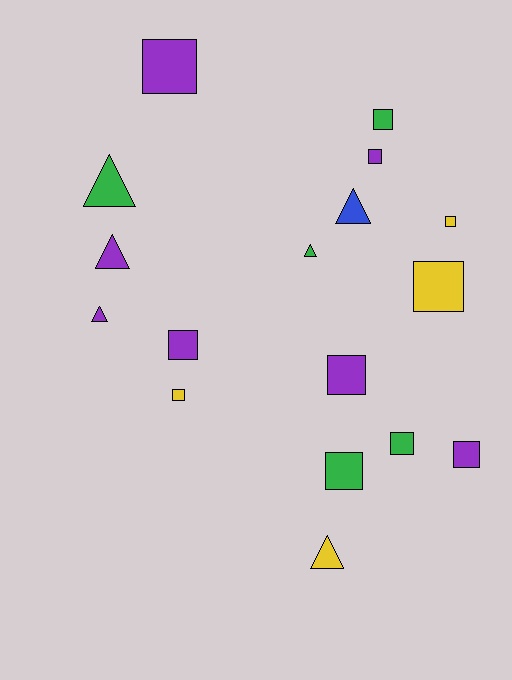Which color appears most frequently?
Purple, with 7 objects.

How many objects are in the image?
There are 17 objects.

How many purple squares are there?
There are 5 purple squares.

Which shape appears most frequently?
Square, with 11 objects.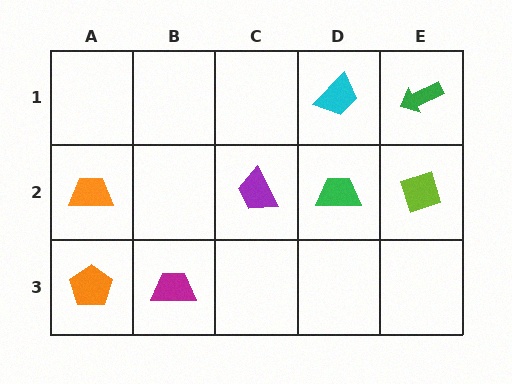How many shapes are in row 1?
2 shapes.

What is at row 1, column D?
A cyan trapezoid.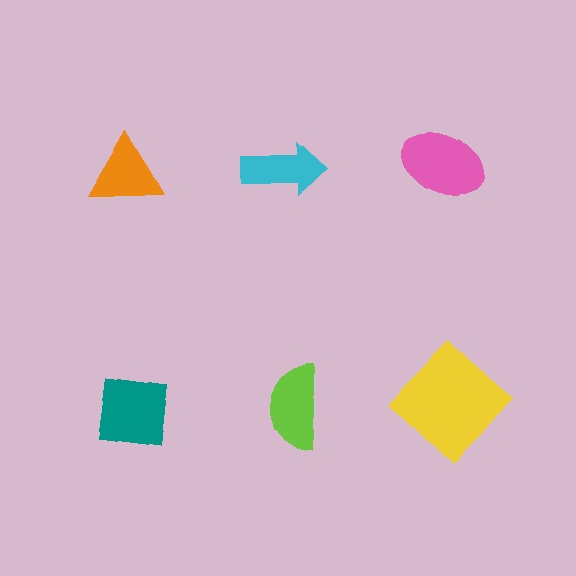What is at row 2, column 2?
A lime semicircle.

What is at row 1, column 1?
An orange triangle.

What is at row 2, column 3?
A yellow diamond.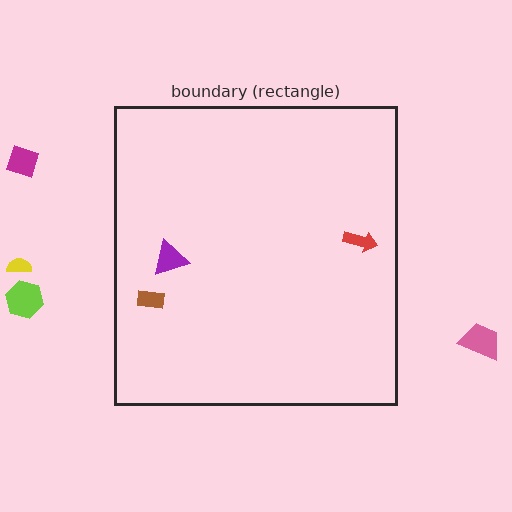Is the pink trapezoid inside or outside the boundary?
Outside.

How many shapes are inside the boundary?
3 inside, 4 outside.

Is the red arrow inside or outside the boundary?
Inside.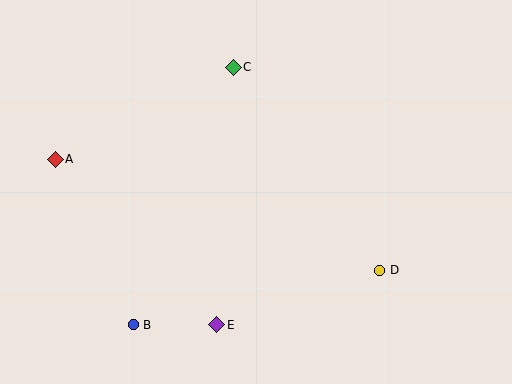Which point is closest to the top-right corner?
Point C is closest to the top-right corner.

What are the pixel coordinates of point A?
Point A is at (55, 159).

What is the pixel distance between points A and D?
The distance between A and D is 343 pixels.